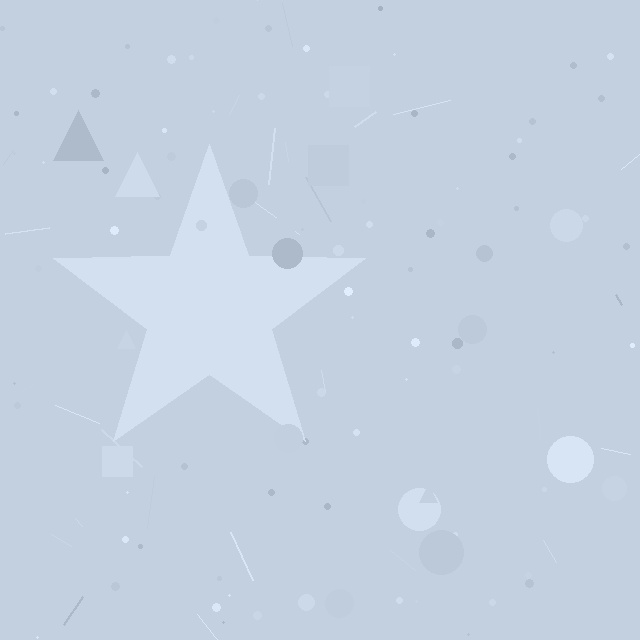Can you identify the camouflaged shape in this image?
The camouflaged shape is a star.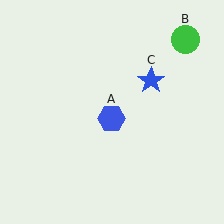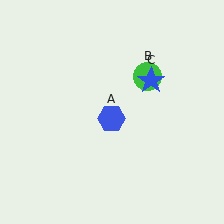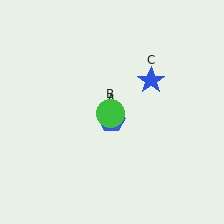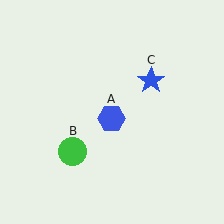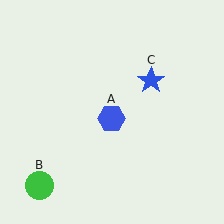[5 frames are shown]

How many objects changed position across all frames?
1 object changed position: green circle (object B).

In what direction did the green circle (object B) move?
The green circle (object B) moved down and to the left.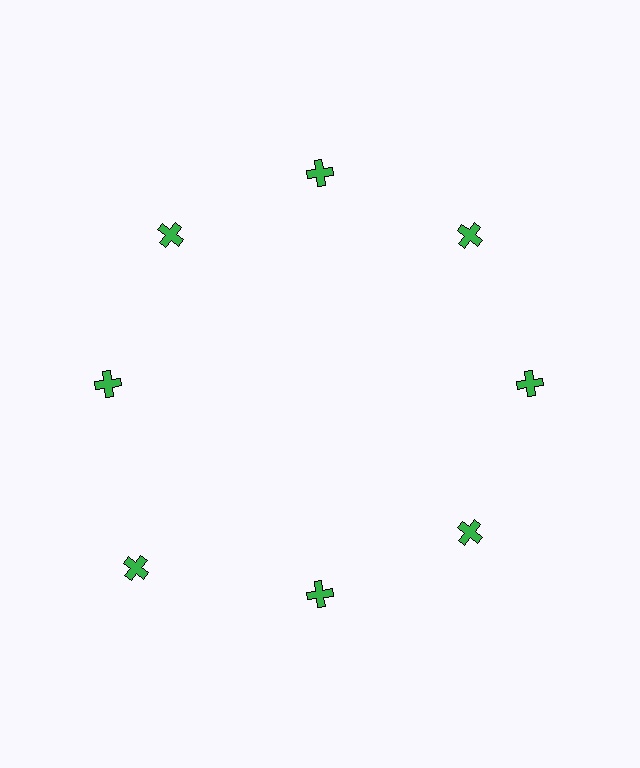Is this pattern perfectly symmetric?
No. The 8 green crosses are arranged in a ring, but one element near the 8 o'clock position is pushed outward from the center, breaking the 8-fold rotational symmetry.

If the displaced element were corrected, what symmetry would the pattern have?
It would have 8-fold rotational symmetry — the pattern would map onto itself every 45 degrees.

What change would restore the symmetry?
The symmetry would be restored by moving it inward, back onto the ring so that all 8 crosses sit at equal angles and equal distance from the center.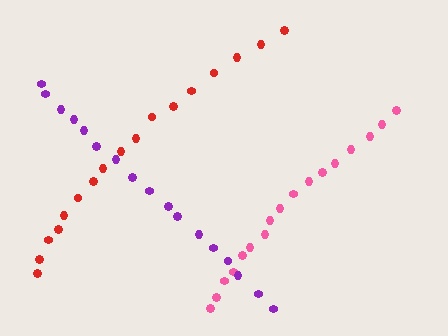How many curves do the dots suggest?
There are 3 distinct paths.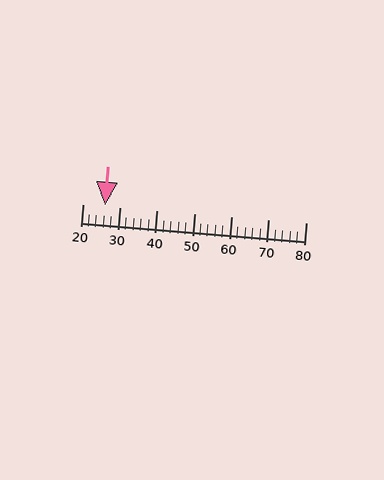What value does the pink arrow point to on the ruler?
The pink arrow points to approximately 26.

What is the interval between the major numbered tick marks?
The major tick marks are spaced 10 units apart.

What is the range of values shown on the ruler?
The ruler shows values from 20 to 80.